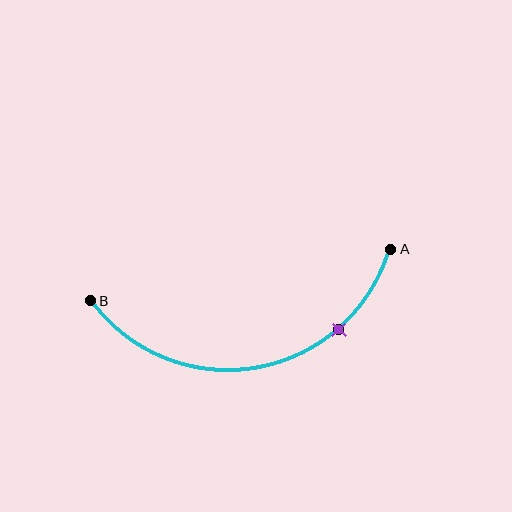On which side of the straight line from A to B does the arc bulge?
The arc bulges below the straight line connecting A and B.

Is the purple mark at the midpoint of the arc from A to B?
No. The purple mark lies on the arc but is closer to endpoint A. The arc midpoint would be at the point on the curve equidistant along the arc from both A and B.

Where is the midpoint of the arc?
The arc midpoint is the point on the curve farthest from the straight line joining A and B. It sits below that line.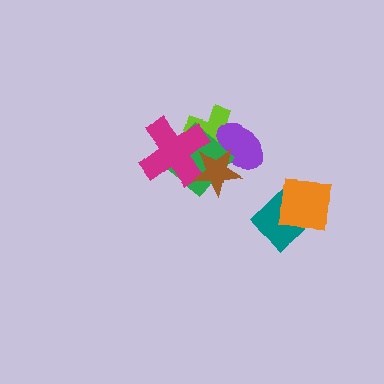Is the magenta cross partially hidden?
Yes, it is partially covered by another shape.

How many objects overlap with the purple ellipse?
3 objects overlap with the purple ellipse.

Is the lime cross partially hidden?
Yes, it is partially covered by another shape.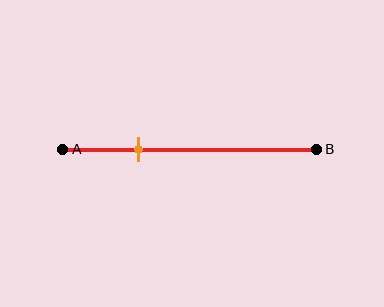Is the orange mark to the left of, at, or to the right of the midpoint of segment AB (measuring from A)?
The orange mark is to the left of the midpoint of segment AB.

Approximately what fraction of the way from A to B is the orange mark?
The orange mark is approximately 30% of the way from A to B.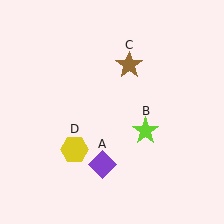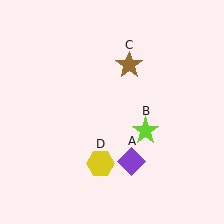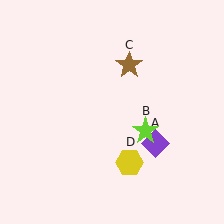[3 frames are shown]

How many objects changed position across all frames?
2 objects changed position: purple diamond (object A), yellow hexagon (object D).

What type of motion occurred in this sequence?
The purple diamond (object A), yellow hexagon (object D) rotated counterclockwise around the center of the scene.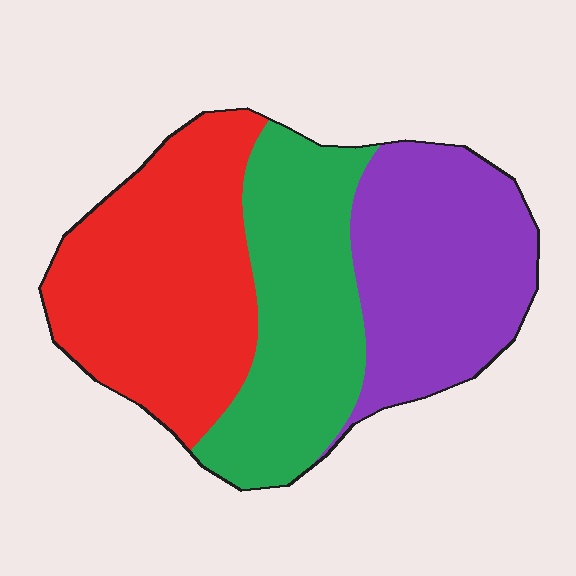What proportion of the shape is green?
Green takes up about one third (1/3) of the shape.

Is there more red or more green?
Red.